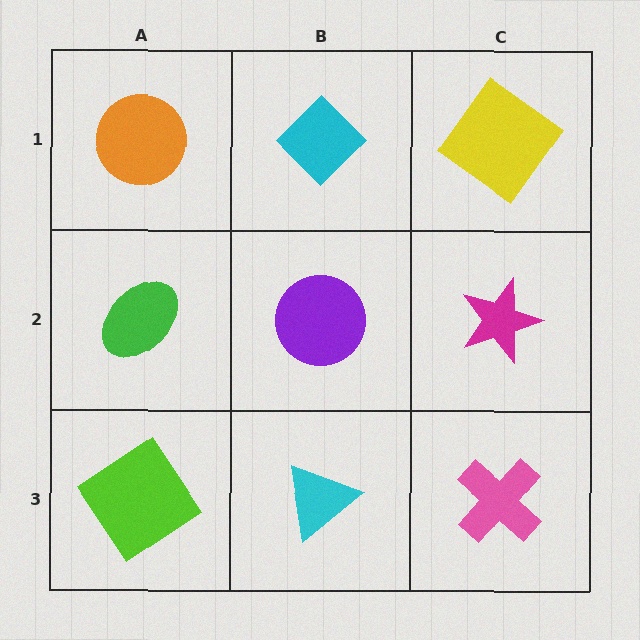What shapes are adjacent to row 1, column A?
A green ellipse (row 2, column A), a cyan diamond (row 1, column B).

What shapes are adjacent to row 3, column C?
A magenta star (row 2, column C), a cyan triangle (row 3, column B).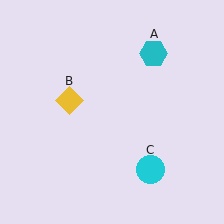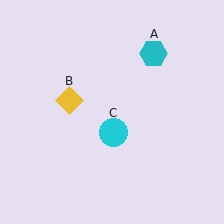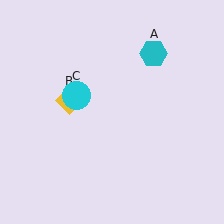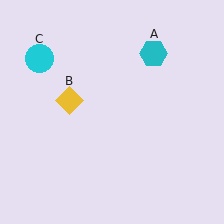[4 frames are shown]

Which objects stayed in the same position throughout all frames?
Cyan hexagon (object A) and yellow diamond (object B) remained stationary.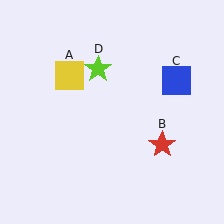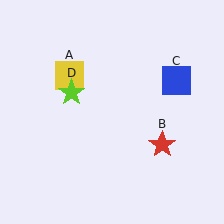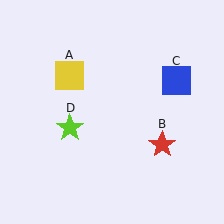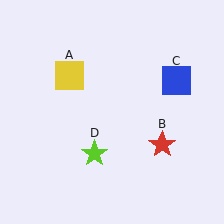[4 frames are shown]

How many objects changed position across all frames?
1 object changed position: lime star (object D).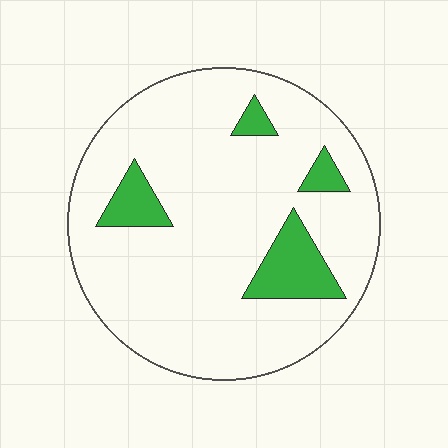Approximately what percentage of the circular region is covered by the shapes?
Approximately 15%.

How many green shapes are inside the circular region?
4.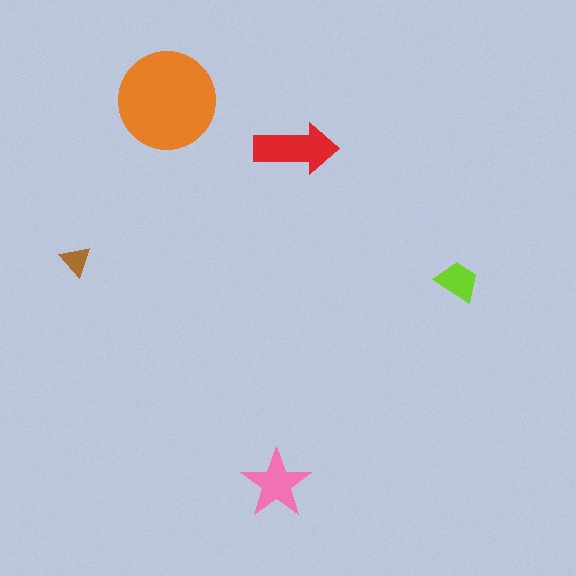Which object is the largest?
The orange circle.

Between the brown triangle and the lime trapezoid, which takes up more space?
The lime trapezoid.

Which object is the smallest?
The brown triangle.